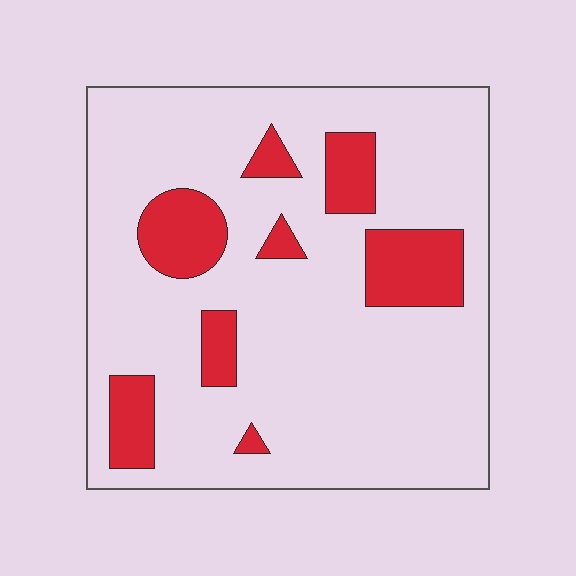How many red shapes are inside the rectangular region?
8.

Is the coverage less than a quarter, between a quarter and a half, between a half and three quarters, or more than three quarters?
Less than a quarter.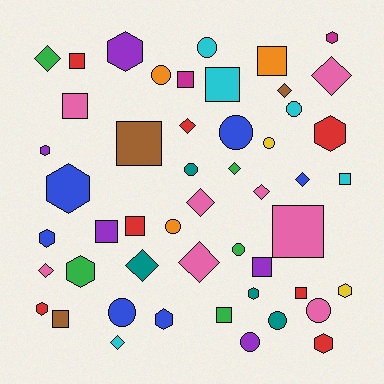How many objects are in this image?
There are 50 objects.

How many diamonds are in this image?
There are 12 diamonds.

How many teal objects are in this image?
There are 4 teal objects.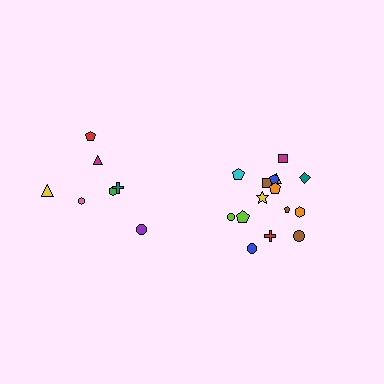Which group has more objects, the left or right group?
The right group.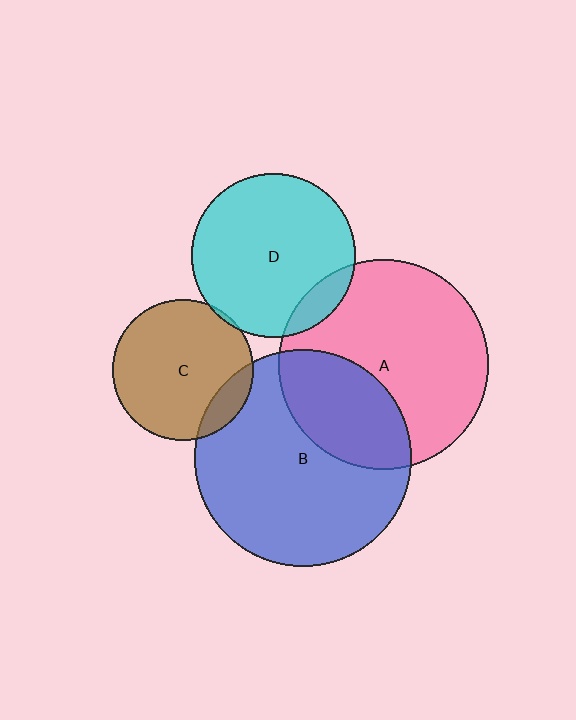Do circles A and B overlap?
Yes.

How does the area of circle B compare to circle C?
Approximately 2.4 times.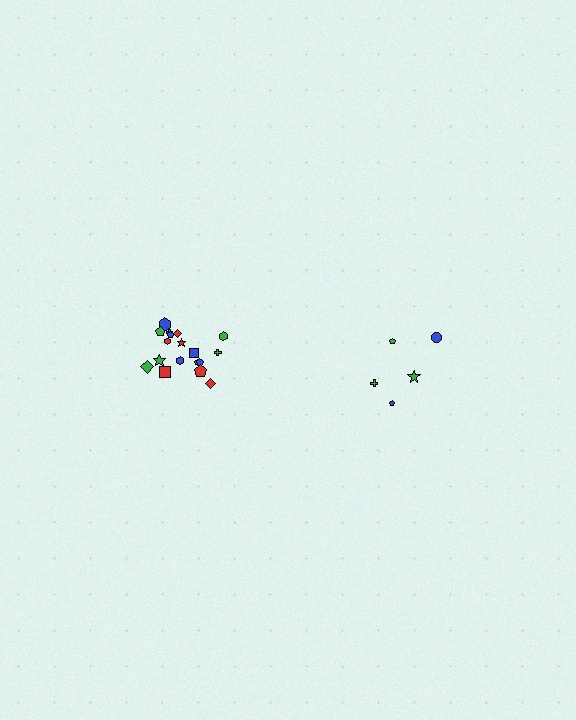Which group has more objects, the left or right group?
The left group.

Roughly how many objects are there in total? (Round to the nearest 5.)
Roughly 25 objects in total.